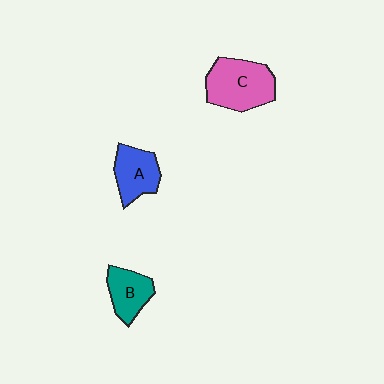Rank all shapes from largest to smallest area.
From largest to smallest: C (pink), A (blue), B (teal).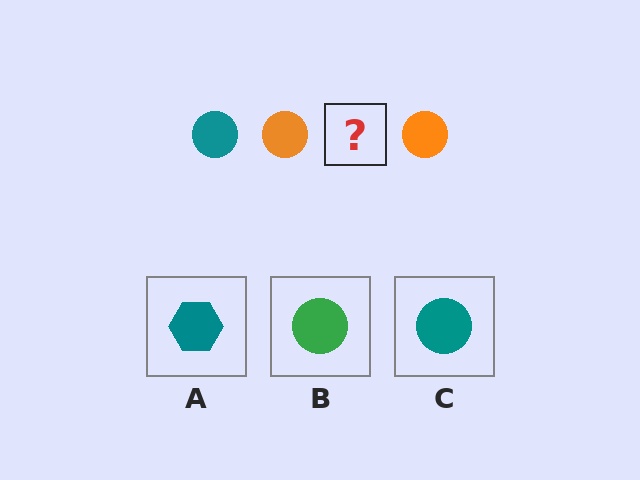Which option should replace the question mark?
Option C.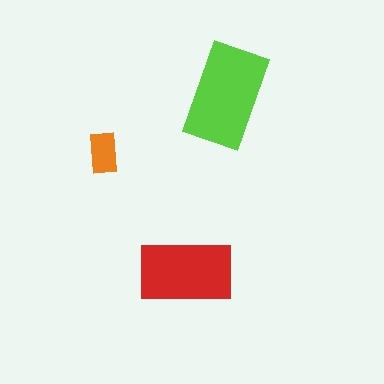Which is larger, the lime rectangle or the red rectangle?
The lime one.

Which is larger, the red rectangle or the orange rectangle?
The red one.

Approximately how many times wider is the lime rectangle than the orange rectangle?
About 2.5 times wider.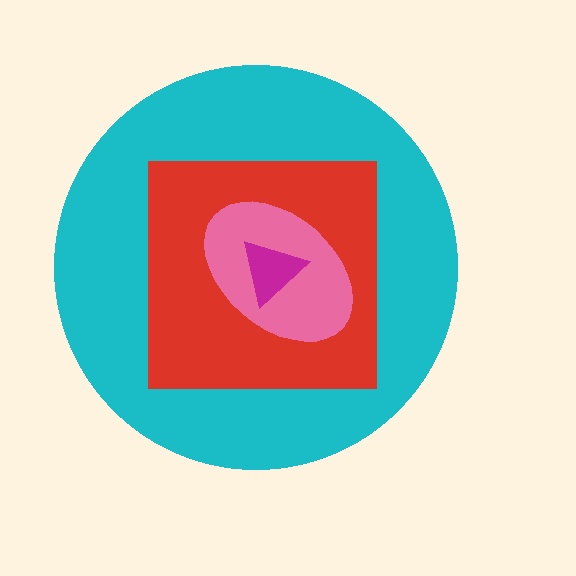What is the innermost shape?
The magenta triangle.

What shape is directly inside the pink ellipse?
The magenta triangle.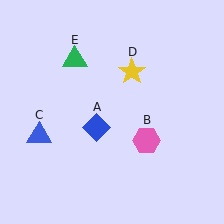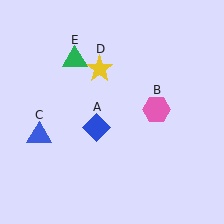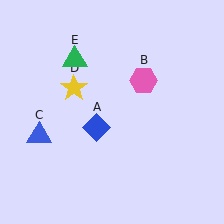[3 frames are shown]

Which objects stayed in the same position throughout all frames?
Blue diamond (object A) and blue triangle (object C) and green triangle (object E) remained stationary.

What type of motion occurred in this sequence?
The pink hexagon (object B), yellow star (object D) rotated counterclockwise around the center of the scene.